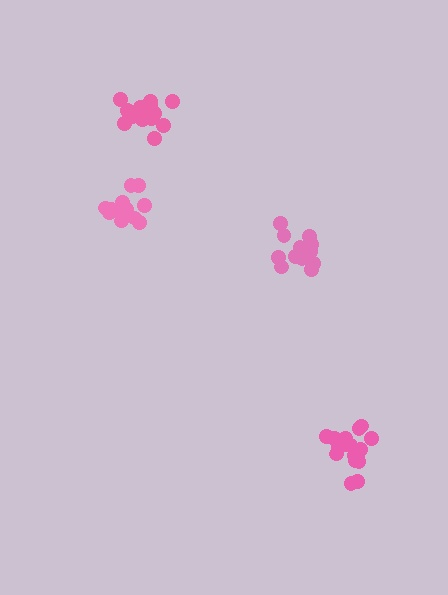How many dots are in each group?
Group 1: 14 dots, Group 2: 13 dots, Group 3: 18 dots, Group 4: 14 dots (59 total).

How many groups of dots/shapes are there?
There are 4 groups.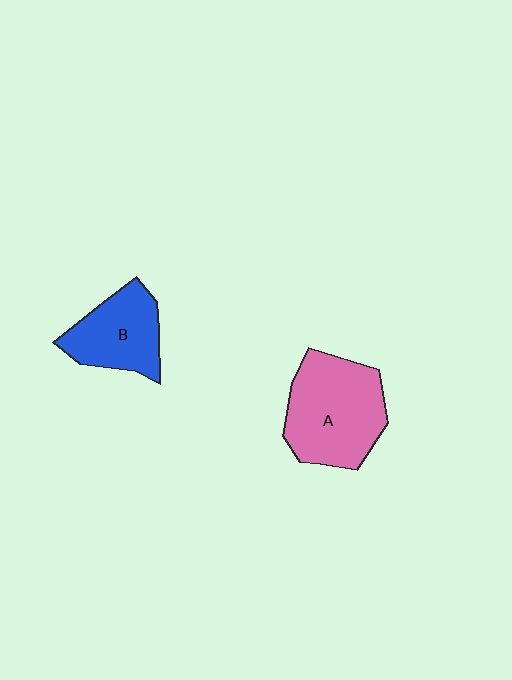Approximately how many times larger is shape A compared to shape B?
Approximately 1.5 times.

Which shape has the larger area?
Shape A (pink).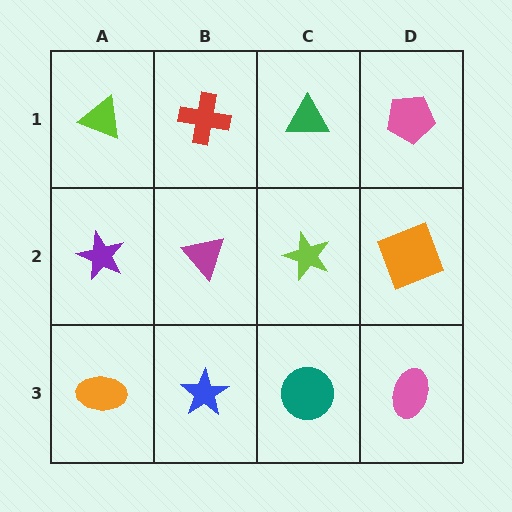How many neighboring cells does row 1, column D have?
2.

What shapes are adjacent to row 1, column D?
An orange square (row 2, column D), a green triangle (row 1, column C).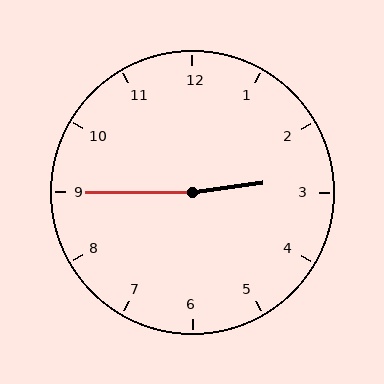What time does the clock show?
2:45.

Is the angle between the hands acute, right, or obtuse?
It is obtuse.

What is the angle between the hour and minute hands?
Approximately 172 degrees.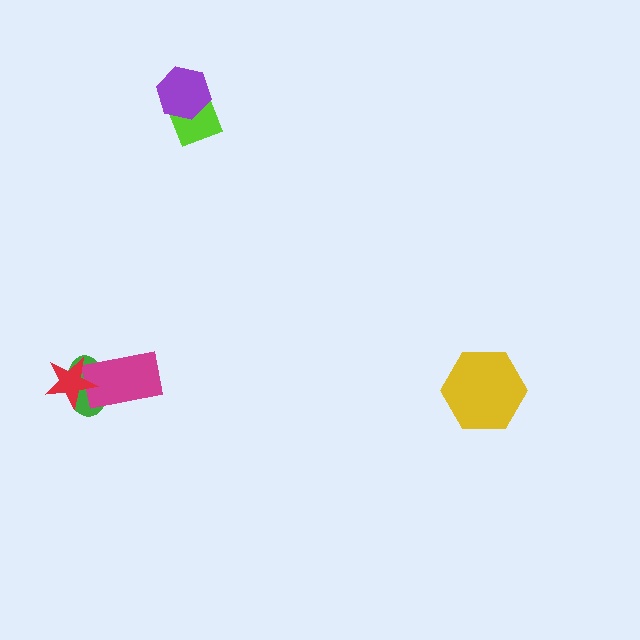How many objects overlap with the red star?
2 objects overlap with the red star.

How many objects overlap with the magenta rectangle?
2 objects overlap with the magenta rectangle.